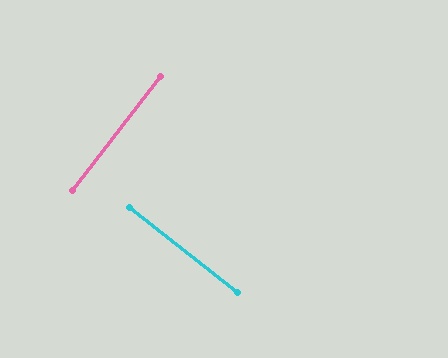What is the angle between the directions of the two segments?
Approximately 89 degrees.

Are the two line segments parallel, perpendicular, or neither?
Perpendicular — they meet at approximately 89°.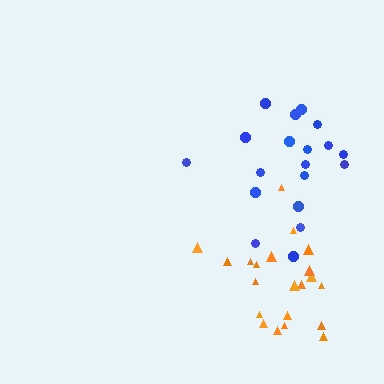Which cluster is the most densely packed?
Orange.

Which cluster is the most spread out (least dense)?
Blue.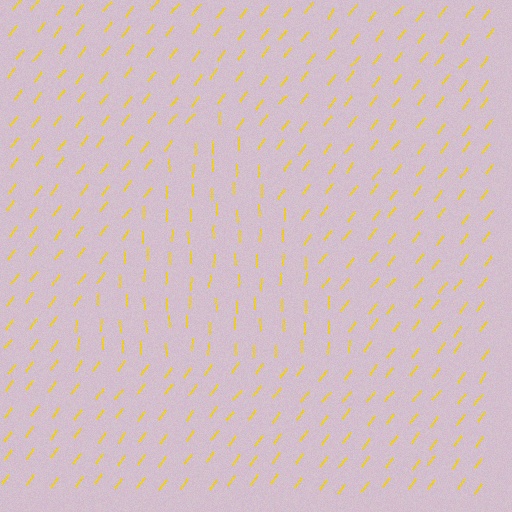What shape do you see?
I see a triangle.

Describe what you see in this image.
The image is filled with small yellow line segments. A triangle region in the image has lines oriented differently from the surrounding lines, creating a visible texture boundary.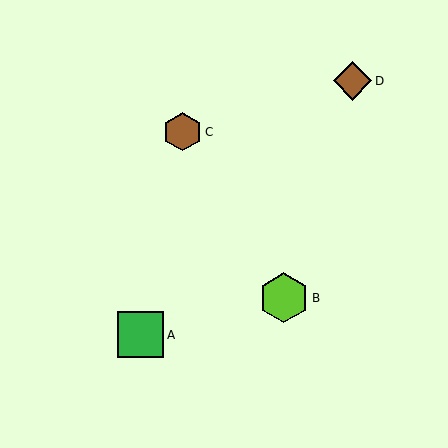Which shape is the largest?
The lime hexagon (labeled B) is the largest.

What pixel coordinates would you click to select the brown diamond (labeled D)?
Click at (352, 81) to select the brown diamond D.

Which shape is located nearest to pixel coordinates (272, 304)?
The lime hexagon (labeled B) at (284, 298) is nearest to that location.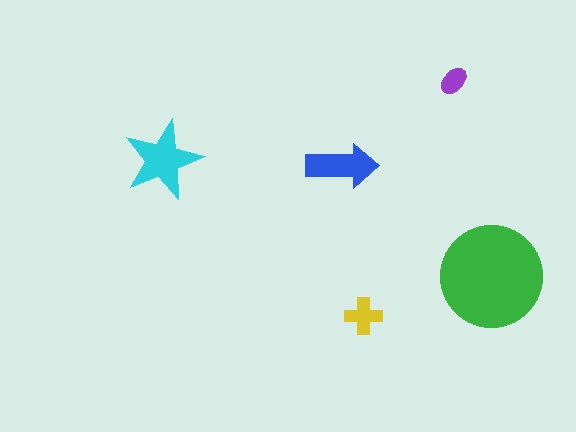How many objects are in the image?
There are 5 objects in the image.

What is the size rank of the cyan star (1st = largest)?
2nd.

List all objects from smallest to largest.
The purple ellipse, the yellow cross, the blue arrow, the cyan star, the green circle.